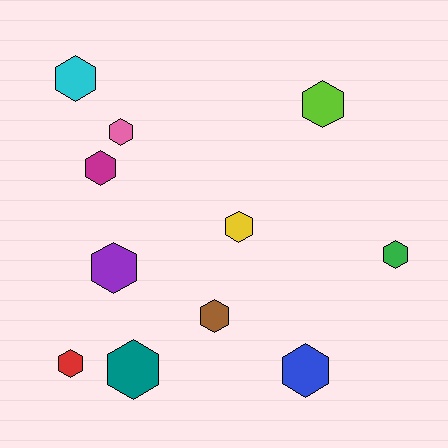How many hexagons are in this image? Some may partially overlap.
There are 11 hexagons.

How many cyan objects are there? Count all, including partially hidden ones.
There is 1 cyan object.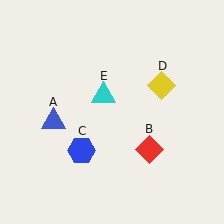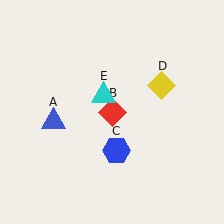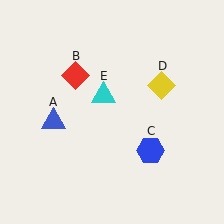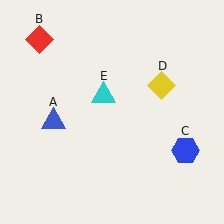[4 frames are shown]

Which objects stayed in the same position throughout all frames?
Blue triangle (object A) and yellow diamond (object D) and cyan triangle (object E) remained stationary.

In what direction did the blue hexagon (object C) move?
The blue hexagon (object C) moved right.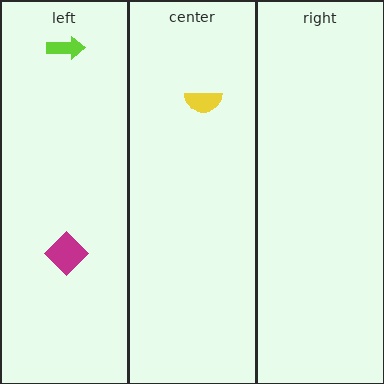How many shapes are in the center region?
1.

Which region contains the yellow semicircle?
The center region.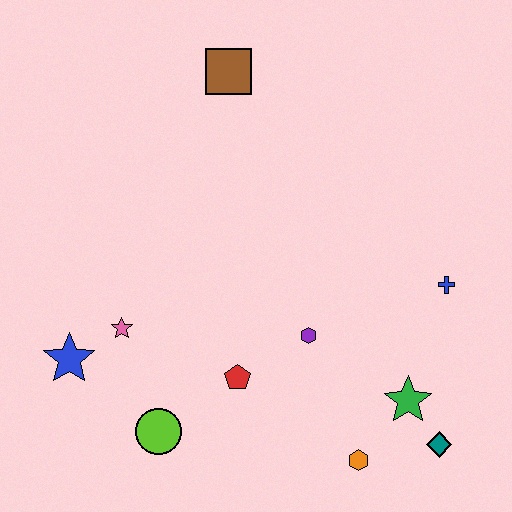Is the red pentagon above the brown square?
No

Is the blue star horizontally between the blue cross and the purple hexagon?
No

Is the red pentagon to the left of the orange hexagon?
Yes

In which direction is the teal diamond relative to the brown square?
The teal diamond is below the brown square.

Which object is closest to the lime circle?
The red pentagon is closest to the lime circle.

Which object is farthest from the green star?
The brown square is farthest from the green star.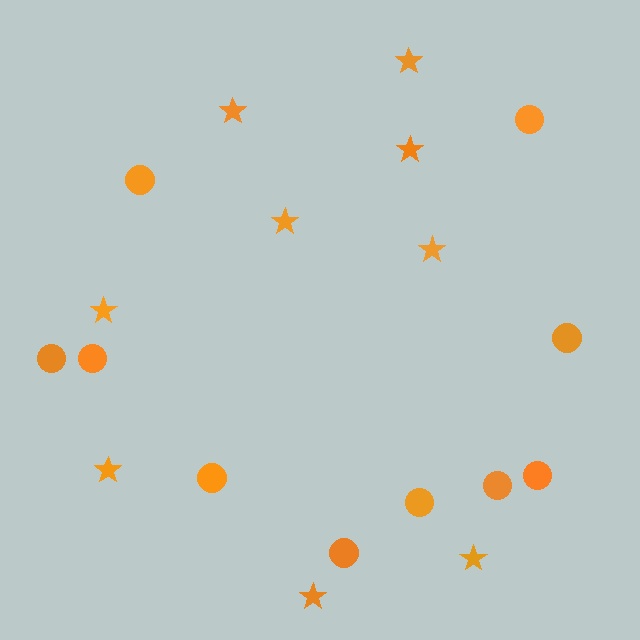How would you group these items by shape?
There are 2 groups: one group of stars (9) and one group of circles (10).